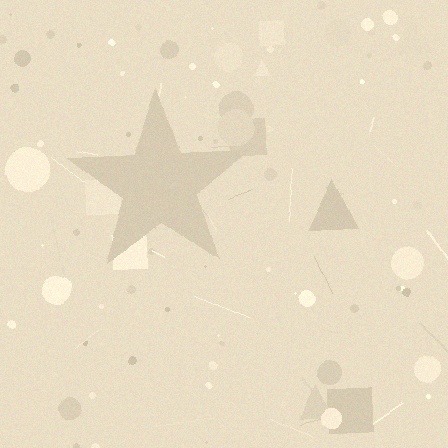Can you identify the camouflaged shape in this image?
The camouflaged shape is a star.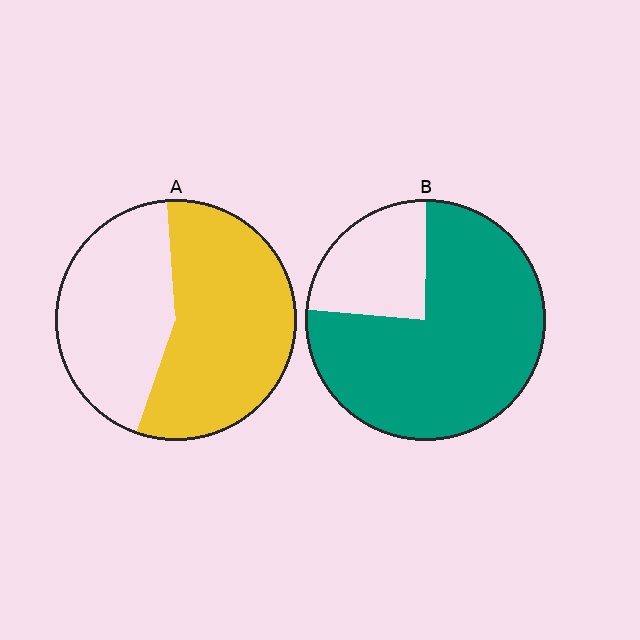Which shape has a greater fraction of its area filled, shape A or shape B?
Shape B.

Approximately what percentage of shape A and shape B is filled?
A is approximately 55% and B is approximately 75%.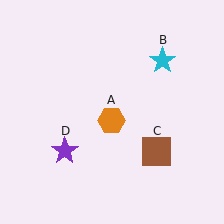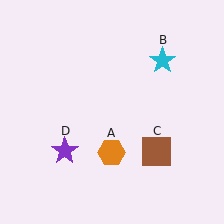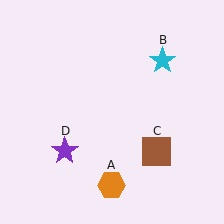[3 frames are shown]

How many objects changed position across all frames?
1 object changed position: orange hexagon (object A).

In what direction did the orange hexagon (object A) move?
The orange hexagon (object A) moved down.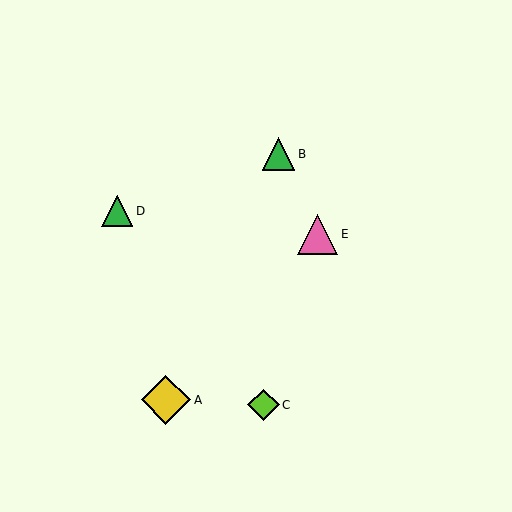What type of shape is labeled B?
Shape B is a green triangle.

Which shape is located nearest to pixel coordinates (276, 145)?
The green triangle (labeled B) at (278, 154) is nearest to that location.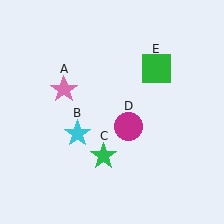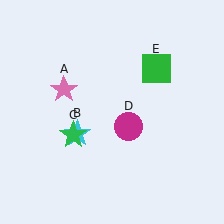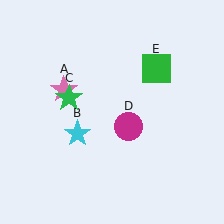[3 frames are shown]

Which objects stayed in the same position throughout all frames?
Pink star (object A) and cyan star (object B) and magenta circle (object D) and green square (object E) remained stationary.